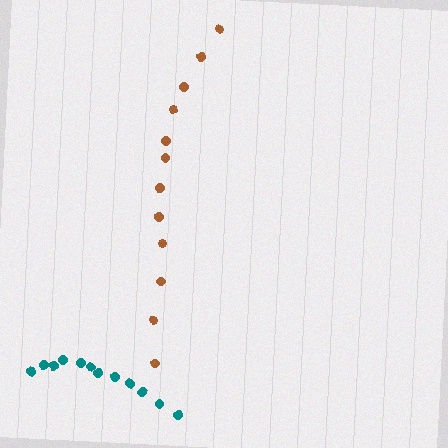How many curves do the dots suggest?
There are 2 distinct paths.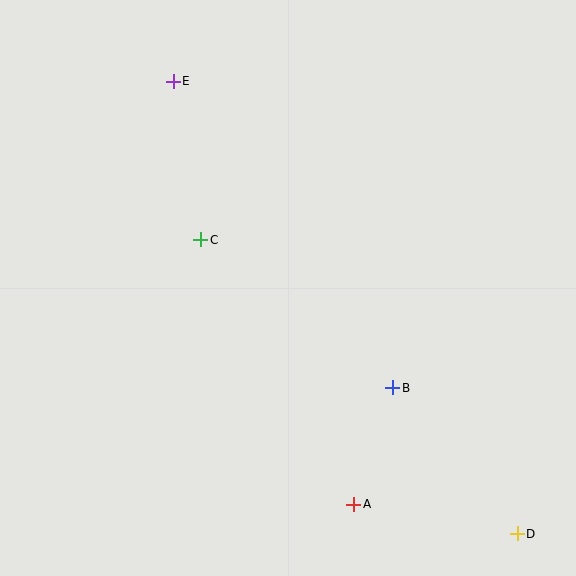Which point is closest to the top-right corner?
Point E is closest to the top-right corner.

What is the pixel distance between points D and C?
The distance between D and C is 432 pixels.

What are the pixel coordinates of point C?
Point C is at (201, 240).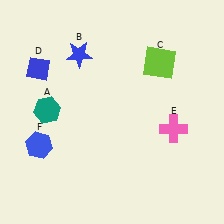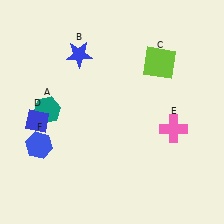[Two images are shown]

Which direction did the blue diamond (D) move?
The blue diamond (D) moved down.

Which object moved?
The blue diamond (D) moved down.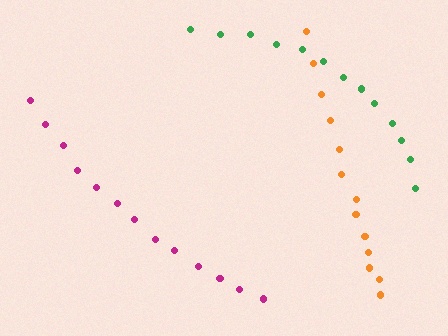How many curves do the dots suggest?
There are 3 distinct paths.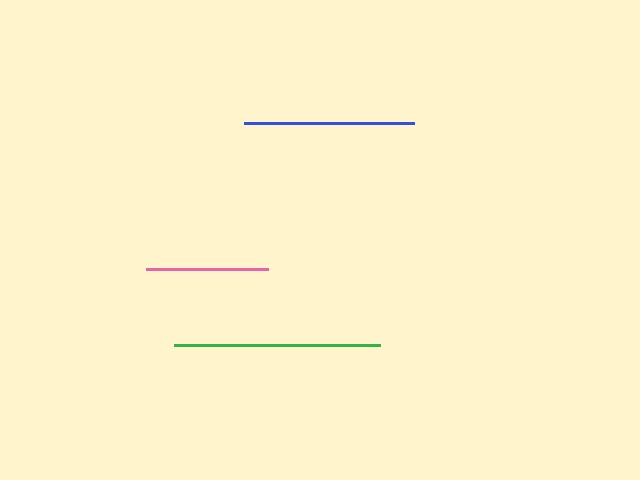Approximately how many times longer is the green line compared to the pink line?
The green line is approximately 1.7 times the length of the pink line.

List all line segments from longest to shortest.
From longest to shortest: green, blue, pink.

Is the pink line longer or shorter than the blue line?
The blue line is longer than the pink line.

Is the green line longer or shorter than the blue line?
The green line is longer than the blue line.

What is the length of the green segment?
The green segment is approximately 206 pixels long.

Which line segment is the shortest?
The pink line is the shortest at approximately 123 pixels.